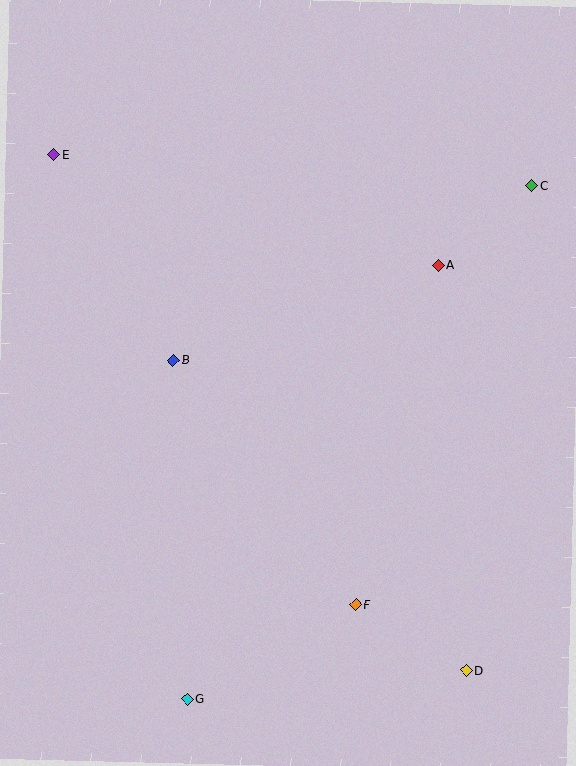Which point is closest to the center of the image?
Point B at (173, 360) is closest to the center.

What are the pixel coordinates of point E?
Point E is at (53, 155).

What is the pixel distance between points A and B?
The distance between A and B is 282 pixels.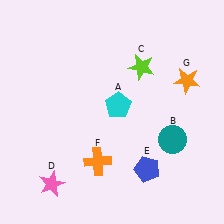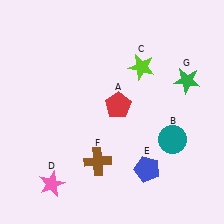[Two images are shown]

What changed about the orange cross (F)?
In Image 1, F is orange. In Image 2, it changed to brown.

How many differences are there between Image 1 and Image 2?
There are 3 differences between the two images.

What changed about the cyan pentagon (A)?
In Image 1, A is cyan. In Image 2, it changed to red.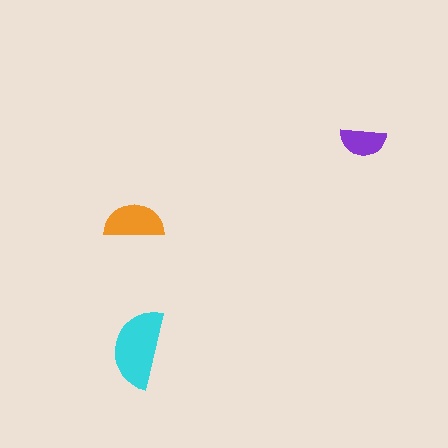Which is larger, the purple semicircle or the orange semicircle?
The orange one.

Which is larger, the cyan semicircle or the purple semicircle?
The cyan one.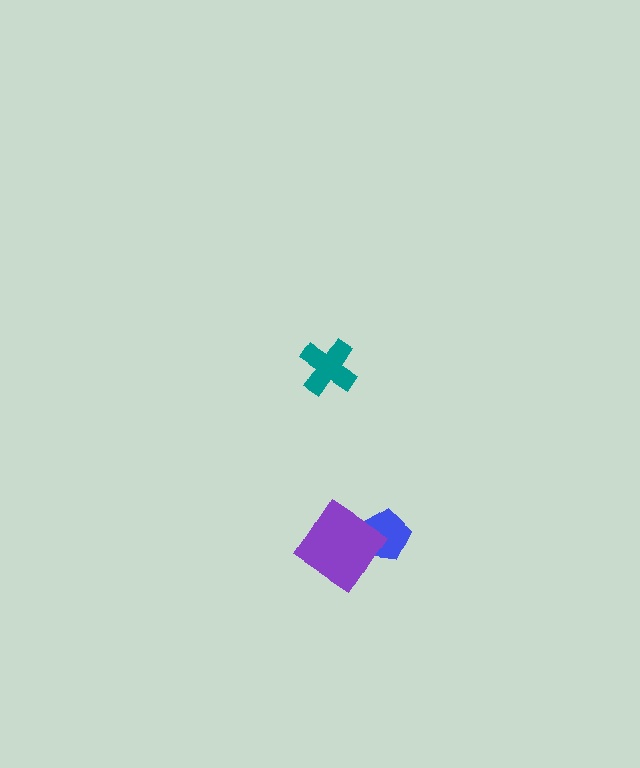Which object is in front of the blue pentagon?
The purple diamond is in front of the blue pentagon.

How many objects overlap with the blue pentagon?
1 object overlaps with the blue pentagon.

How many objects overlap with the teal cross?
0 objects overlap with the teal cross.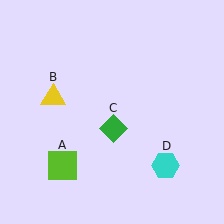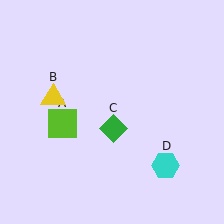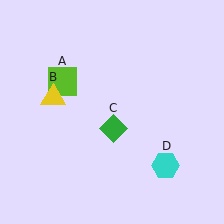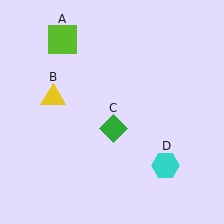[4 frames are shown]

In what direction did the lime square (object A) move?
The lime square (object A) moved up.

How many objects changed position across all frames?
1 object changed position: lime square (object A).